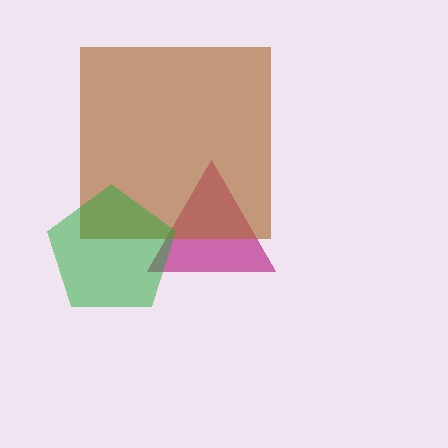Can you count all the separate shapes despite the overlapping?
Yes, there are 3 separate shapes.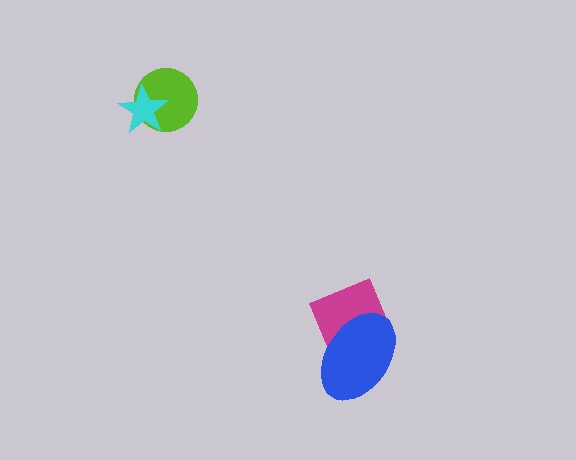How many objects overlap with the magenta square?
1 object overlaps with the magenta square.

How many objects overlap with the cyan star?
1 object overlaps with the cyan star.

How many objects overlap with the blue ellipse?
1 object overlaps with the blue ellipse.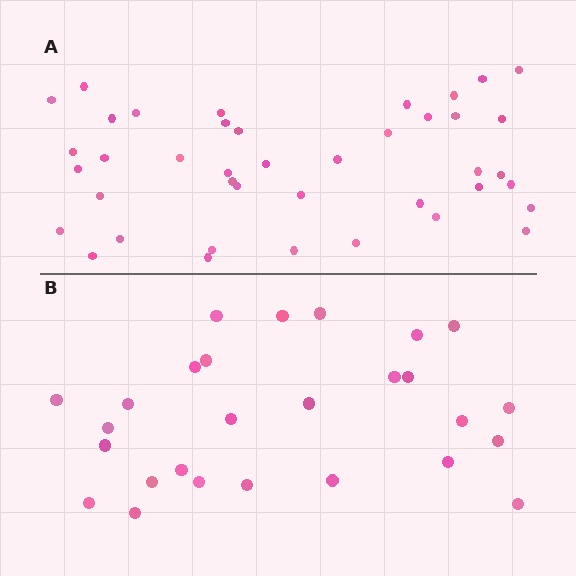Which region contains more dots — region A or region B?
Region A (the top region) has more dots.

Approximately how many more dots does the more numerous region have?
Region A has approximately 15 more dots than region B.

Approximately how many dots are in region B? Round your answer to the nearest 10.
About 30 dots. (The exact count is 27, which rounds to 30.)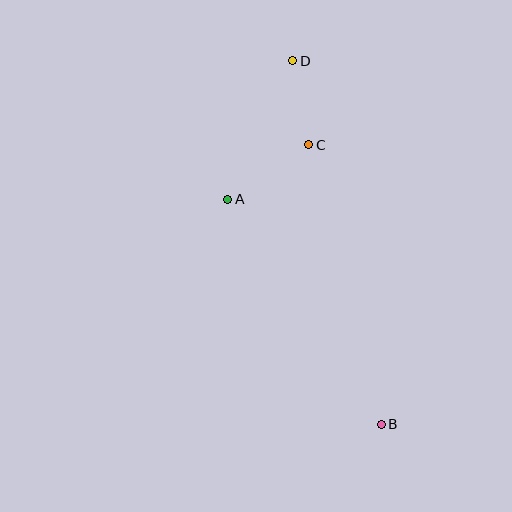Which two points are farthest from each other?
Points B and D are farthest from each other.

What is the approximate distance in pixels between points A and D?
The distance between A and D is approximately 153 pixels.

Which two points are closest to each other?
Points C and D are closest to each other.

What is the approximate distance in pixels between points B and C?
The distance between B and C is approximately 288 pixels.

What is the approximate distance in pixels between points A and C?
The distance between A and C is approximately 97 pixels.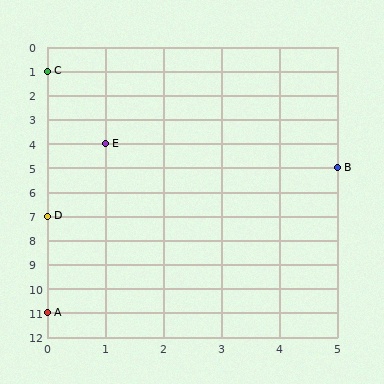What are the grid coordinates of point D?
Point D is at grid coordinates (0, 7).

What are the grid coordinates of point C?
Point C is at grid coordinates (0, 1).